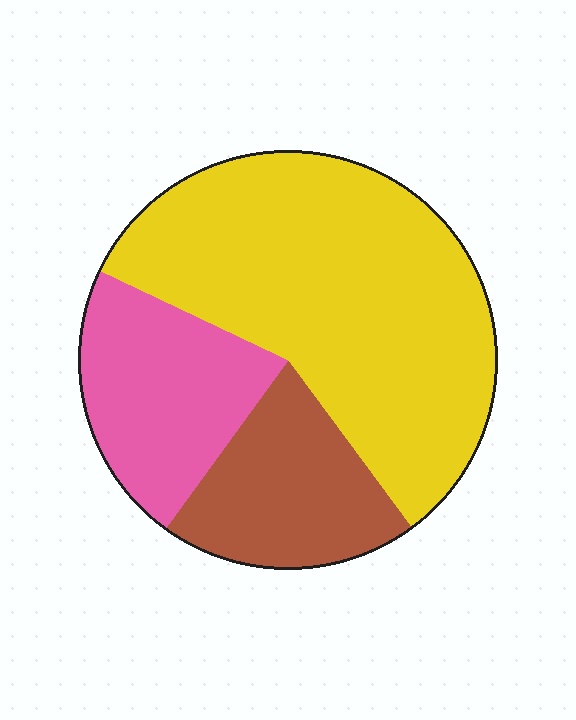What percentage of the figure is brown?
Brown takes up less than a quarter of the figure.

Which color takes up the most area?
Yellow, at roughly 60%.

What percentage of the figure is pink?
Pink covers roughly 20% of the figure.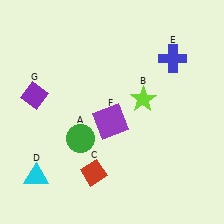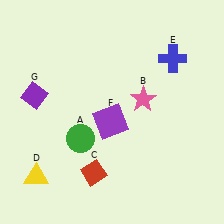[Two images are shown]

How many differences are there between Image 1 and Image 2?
There are 2 differences between the two images.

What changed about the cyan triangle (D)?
In Image 1, D is cyan. In Image 2, it changed to yellow.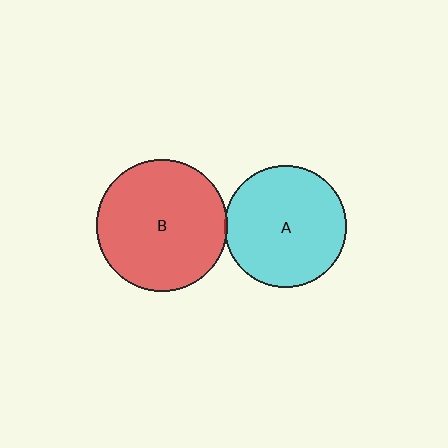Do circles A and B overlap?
Yes.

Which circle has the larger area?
Circle B (red).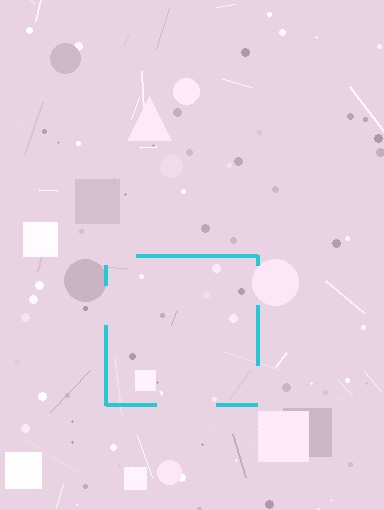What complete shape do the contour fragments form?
The contour fragments form a square.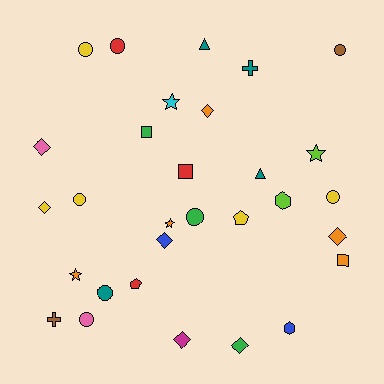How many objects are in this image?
There are 30 objects.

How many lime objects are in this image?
There are 2 lime objects.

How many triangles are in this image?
There are 2 triangles.